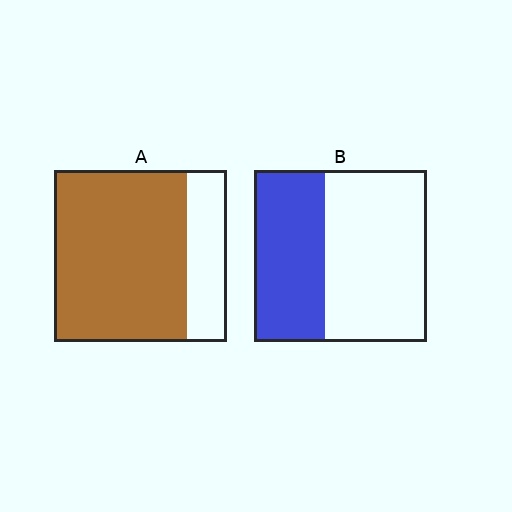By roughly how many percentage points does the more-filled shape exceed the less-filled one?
By roughly 35 percentage points (A over B).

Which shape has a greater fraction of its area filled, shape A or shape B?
Shape A.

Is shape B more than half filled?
No.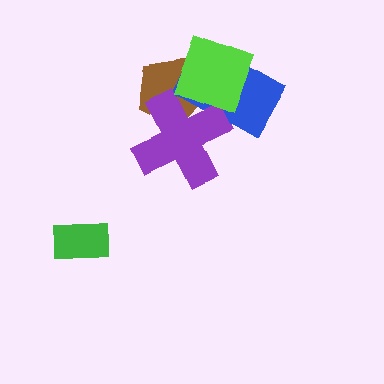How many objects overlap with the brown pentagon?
3 objects overlap with the brown pentagon.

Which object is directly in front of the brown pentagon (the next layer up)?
The blue rectangle is directly in front of the brown pentagon.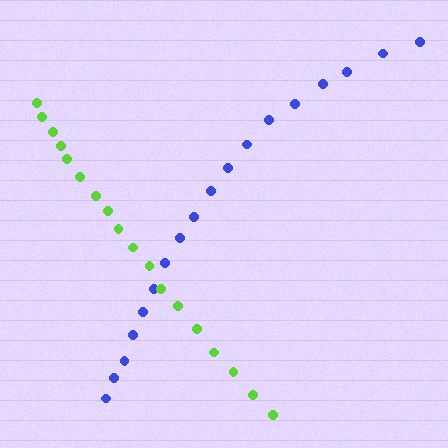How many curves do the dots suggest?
There are 2 distinct paths.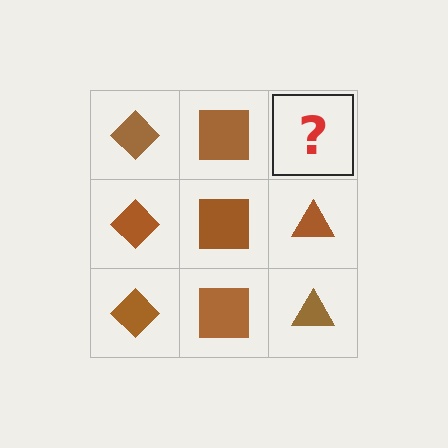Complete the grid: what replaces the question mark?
The question mark should be replaced with a brown triangle.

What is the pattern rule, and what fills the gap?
The rule is that each column has a consistent shape. The gap should be filled with a brown triangle.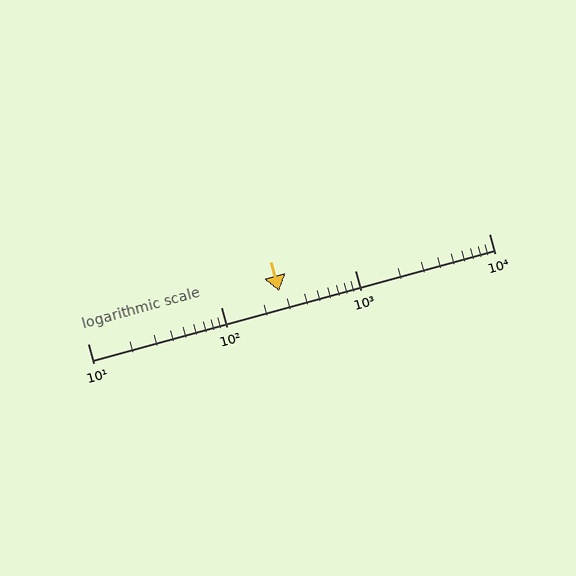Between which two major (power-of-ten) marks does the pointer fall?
The pointer is between 100 and 1000.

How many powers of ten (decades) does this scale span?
The scale spans 3 decades, from 10 to 10000.